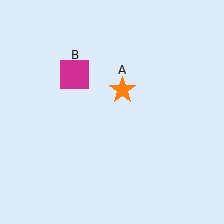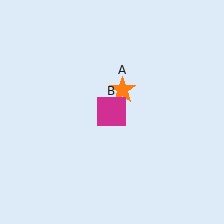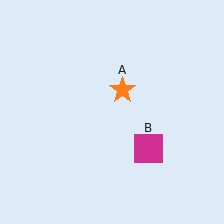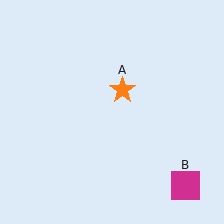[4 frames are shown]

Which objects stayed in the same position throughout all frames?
Orange star (object A) remained stationary.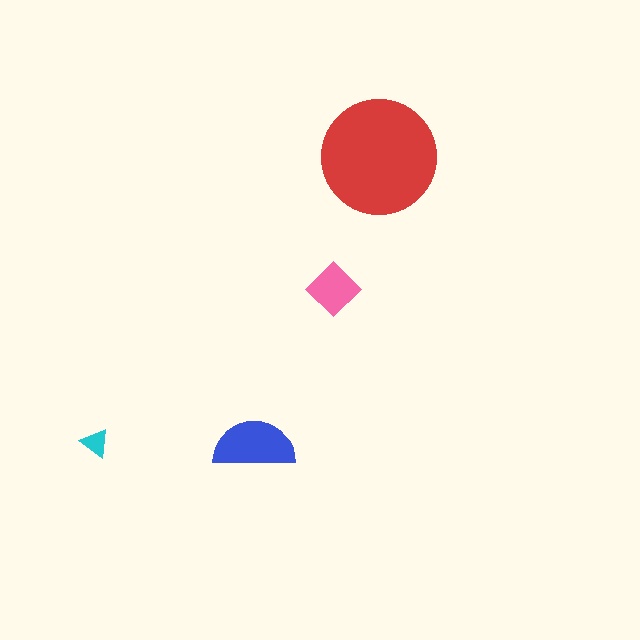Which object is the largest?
The red circle.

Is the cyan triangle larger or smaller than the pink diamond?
Smaller.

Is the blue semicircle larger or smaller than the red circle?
Smaller.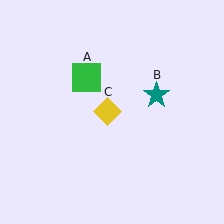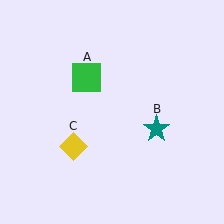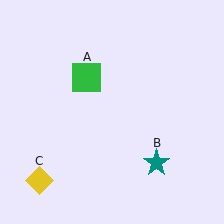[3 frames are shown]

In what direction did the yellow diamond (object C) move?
The yellow diamond (object C) moved down and to the left.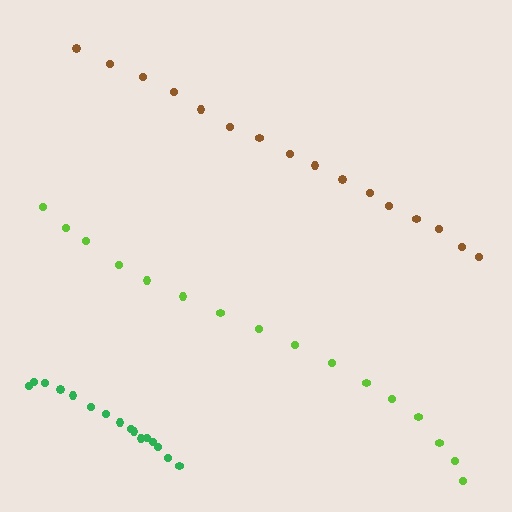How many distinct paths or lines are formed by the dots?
There are 3 distinct paths.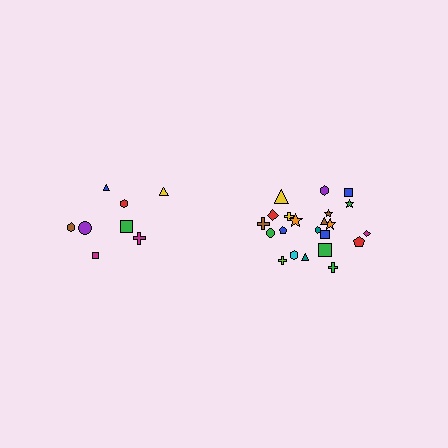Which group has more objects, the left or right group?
The right group.